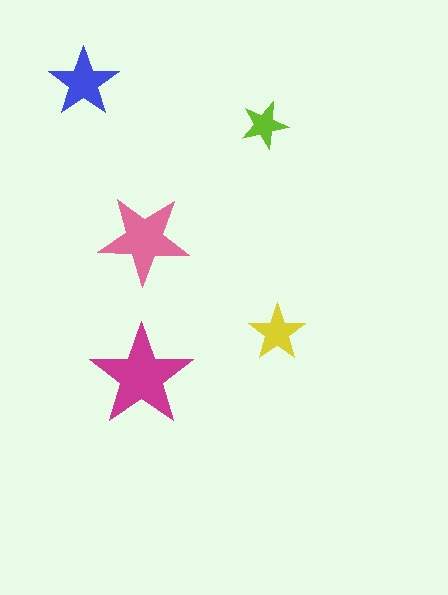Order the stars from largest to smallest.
the magenta one, the pink one, the blue one, the yellow one, the lime one.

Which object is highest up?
The blue star is topmost.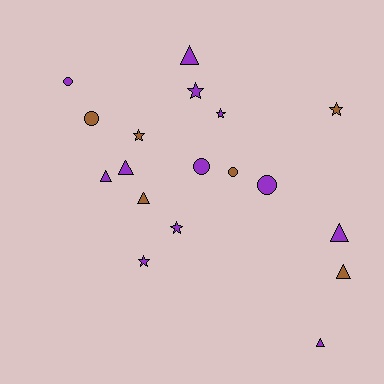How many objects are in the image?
There are 18 objects.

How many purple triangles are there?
There are 5 purple triangles.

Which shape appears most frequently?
Triangle, with 7 objects.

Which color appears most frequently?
Purple, with 12 objects.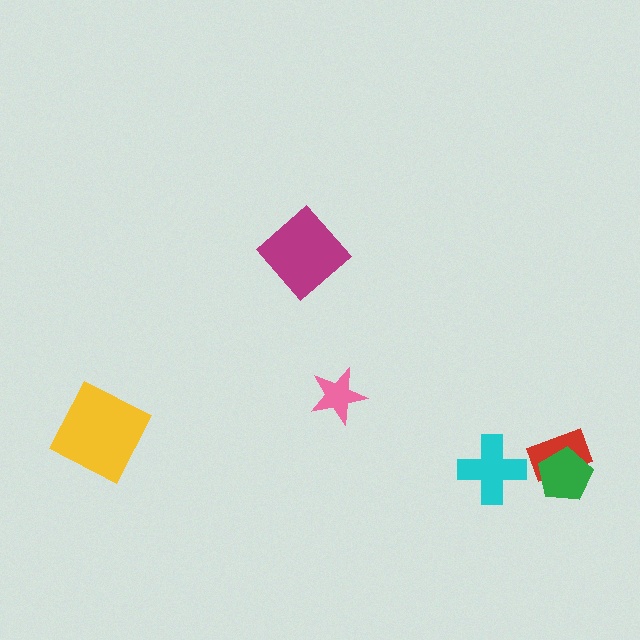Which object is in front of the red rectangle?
The green pentagon is in front of the red rectangle.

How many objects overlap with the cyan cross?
0 objects overlap with the cyan cross.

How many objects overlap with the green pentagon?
1 object overlaps with the green pentagon.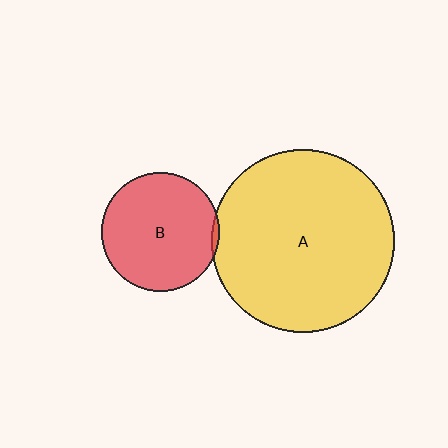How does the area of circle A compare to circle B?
Approximately 2.4 times.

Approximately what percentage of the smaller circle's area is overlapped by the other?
Approximately 5%.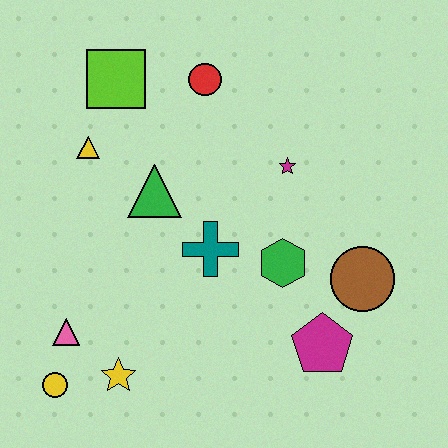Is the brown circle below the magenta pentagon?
No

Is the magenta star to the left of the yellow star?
No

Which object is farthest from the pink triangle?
The brown circle is farthest from the pink triangle.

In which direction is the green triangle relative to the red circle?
The green triangle is below the red circle.